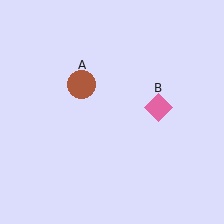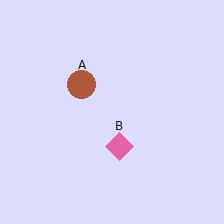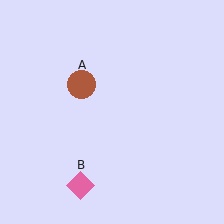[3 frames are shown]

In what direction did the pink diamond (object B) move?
The pink diamond (object B) moved down and to the left.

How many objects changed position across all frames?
1 object changed position: pink diamond (object B).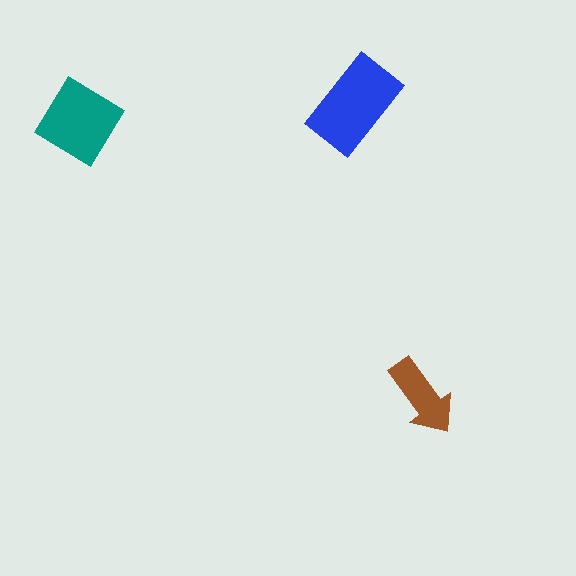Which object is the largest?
The blue rectangle.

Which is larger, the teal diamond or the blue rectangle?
The blue rectangle.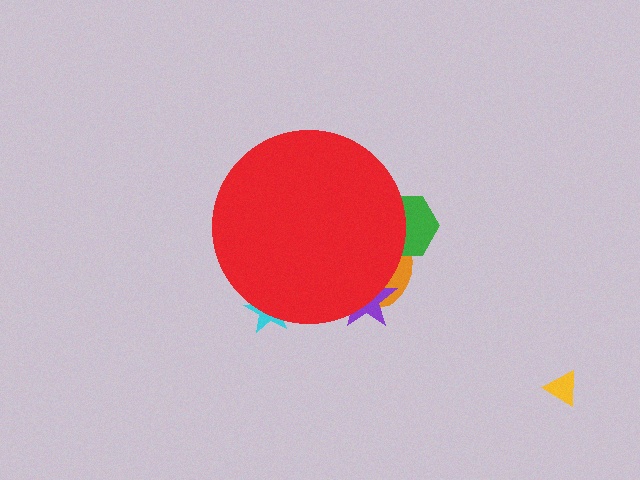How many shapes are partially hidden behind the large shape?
4 shapes are partially hidden.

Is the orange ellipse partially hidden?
Yes, the orange ellipse is partially hidden behind the red circle.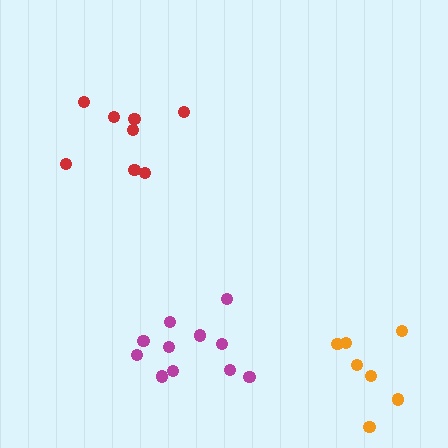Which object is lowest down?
The orange cluster is bottommost.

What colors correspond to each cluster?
The clusters are colored: magenta, red, orange.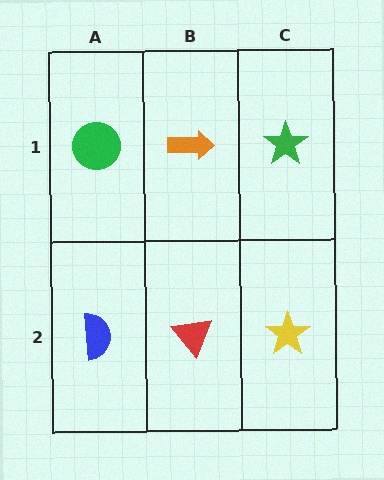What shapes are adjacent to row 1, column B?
A red triangle (row 2, column B), a green circle (row 1, column A), a green star (row 1, column C).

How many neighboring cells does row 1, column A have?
2.